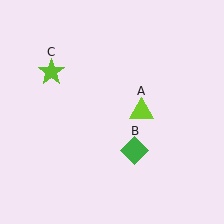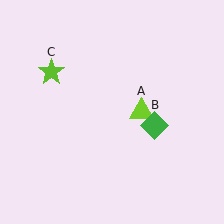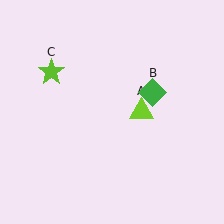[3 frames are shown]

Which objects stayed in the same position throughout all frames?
Lime triangle (object A) and lime star (object C) remained stationary.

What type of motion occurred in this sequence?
The green diamond (object B) rotated counterclockwise around the center of the scene.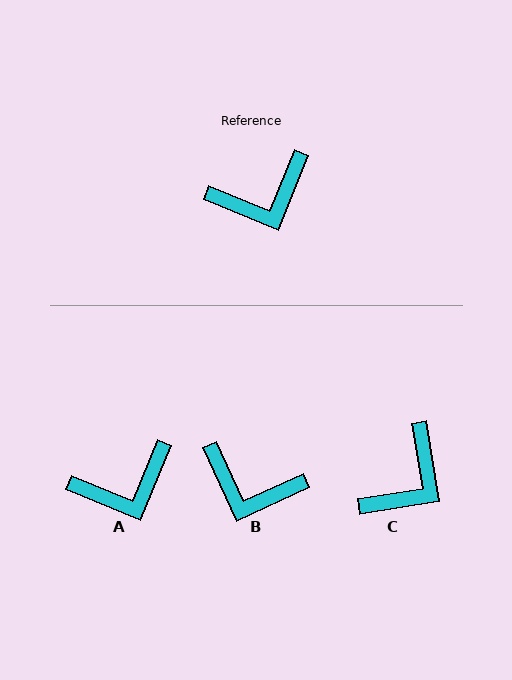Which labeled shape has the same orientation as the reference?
A.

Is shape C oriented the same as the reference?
No, it is off by about 32 degrees.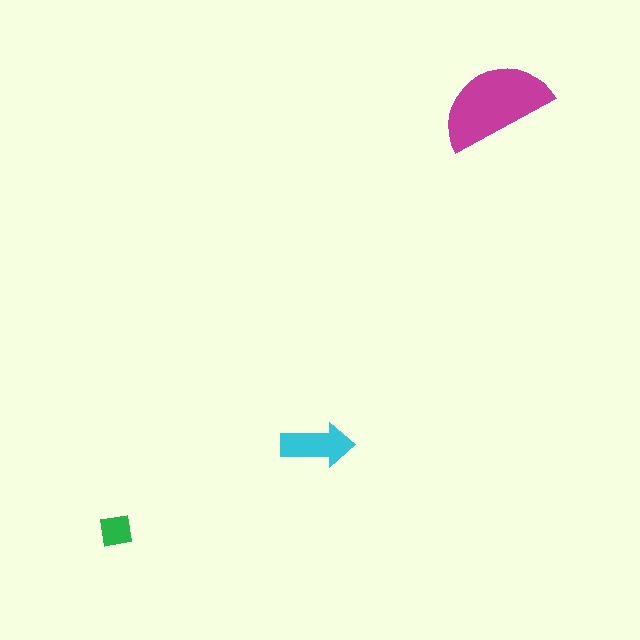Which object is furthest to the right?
The magenta semicircle is rightmost.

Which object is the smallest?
The green square.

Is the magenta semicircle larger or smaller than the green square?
Larger.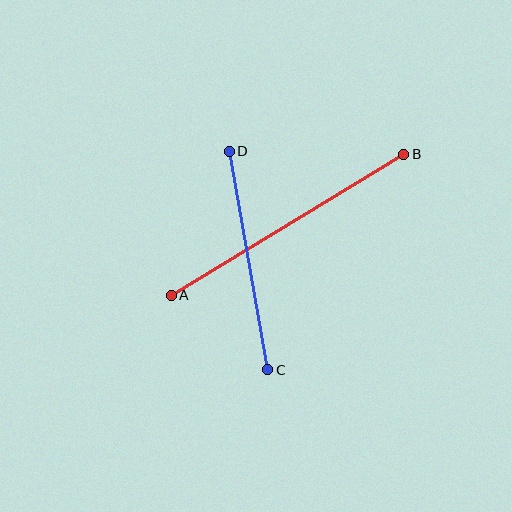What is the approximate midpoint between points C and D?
The midpoint is at approximately (249, 260) pixels.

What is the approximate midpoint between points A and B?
The midpoint is at approximately (288, 225) pixels.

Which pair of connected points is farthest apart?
Points A and B are farthest apart.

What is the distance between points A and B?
The distance is approximately 272 pixels.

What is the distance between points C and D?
The distance is approximately 222 pixels.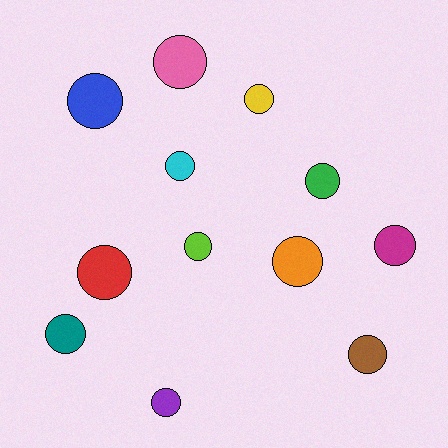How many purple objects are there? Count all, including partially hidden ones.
There is 1 purple object.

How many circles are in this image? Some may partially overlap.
There are 12 circles.